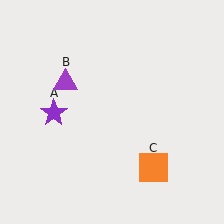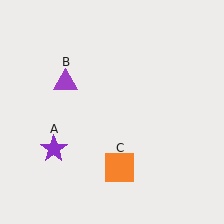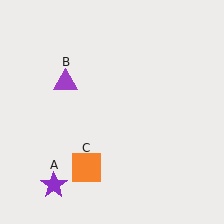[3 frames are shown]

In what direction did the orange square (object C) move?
The orange square (object C) moved left.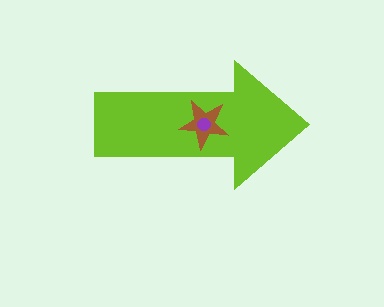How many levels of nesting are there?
3.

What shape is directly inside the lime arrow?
The brown star.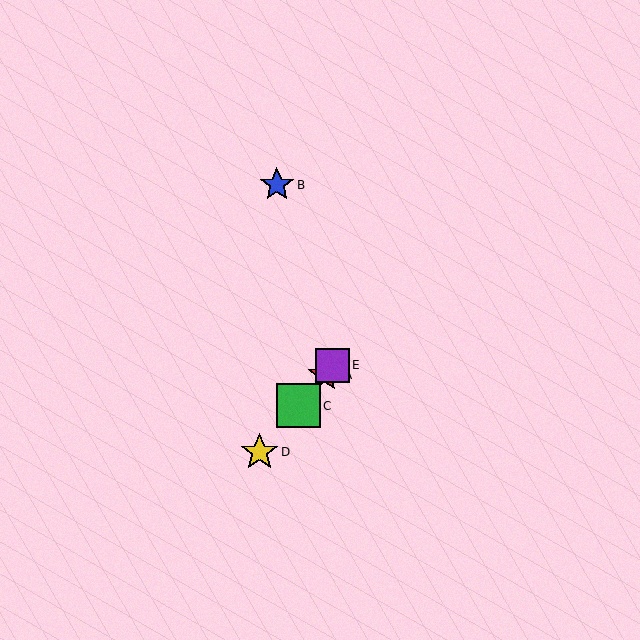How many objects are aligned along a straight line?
4 objects (A, C, D, E) are aligned along a straight line.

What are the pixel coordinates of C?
Object C is at (299, 406).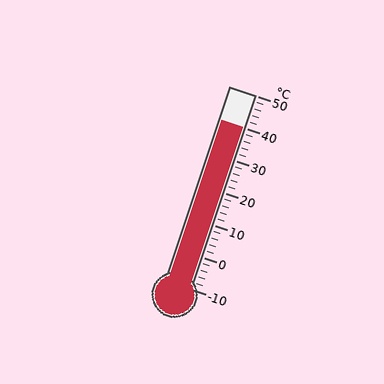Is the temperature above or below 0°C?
The temperature is above 0°C.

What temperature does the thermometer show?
The thermometer shows approximately 40°C.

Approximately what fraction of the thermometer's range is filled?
The thermometer is filled to approximately 85% of its range.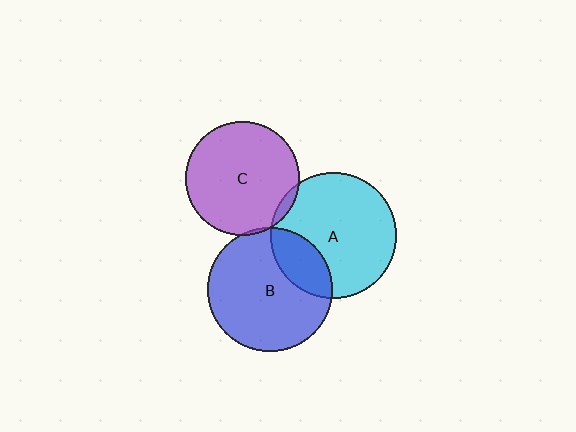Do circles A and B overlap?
Yes.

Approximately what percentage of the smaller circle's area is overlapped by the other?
Approximately 20%.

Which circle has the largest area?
Circle A (cyan).